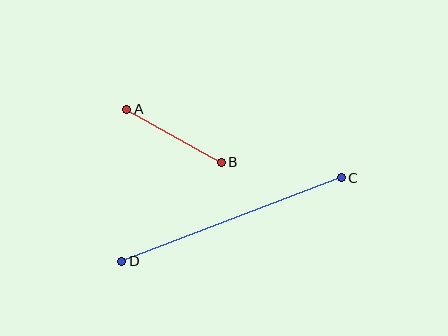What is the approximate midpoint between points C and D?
The midpoint is at approximately (231, 220) pixels.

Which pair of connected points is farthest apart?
Points C and D are farthest apart.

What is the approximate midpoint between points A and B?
The midpoint is at approximately (174, 136) pixels.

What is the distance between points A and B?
The distance is approximately 108 pixels.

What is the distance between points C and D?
The distance is approximately 235 pixels.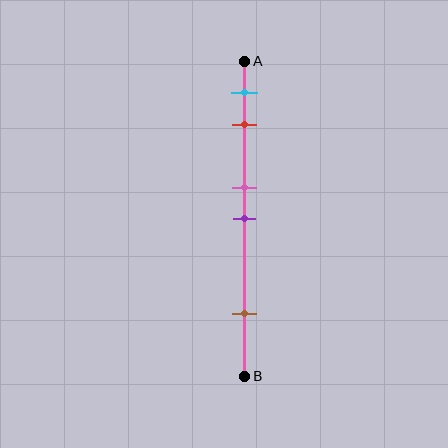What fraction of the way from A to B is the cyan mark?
The cyan mark is approximately 10% (0.1) of the way from A to B.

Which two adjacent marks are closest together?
The pink and purple marks are the closest adjacent pair.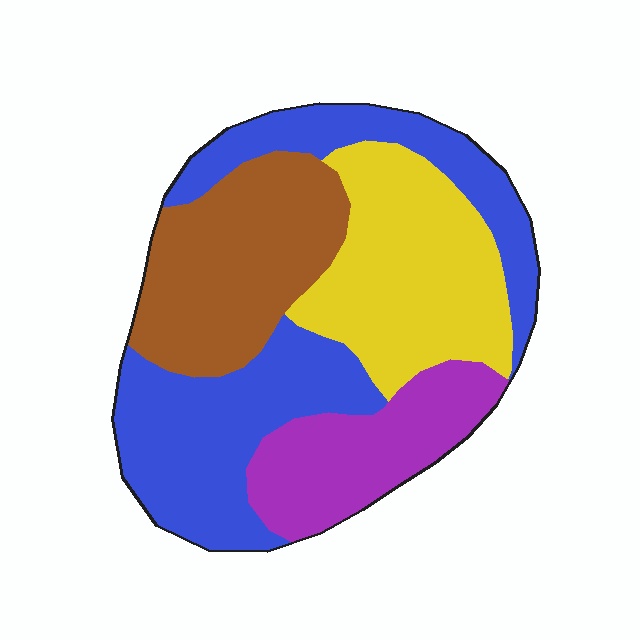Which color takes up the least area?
Purple, at roughly 15%.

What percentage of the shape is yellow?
Yellow takes up between a sixth and a third of the shape.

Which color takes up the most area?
Blue, at roughly 35%.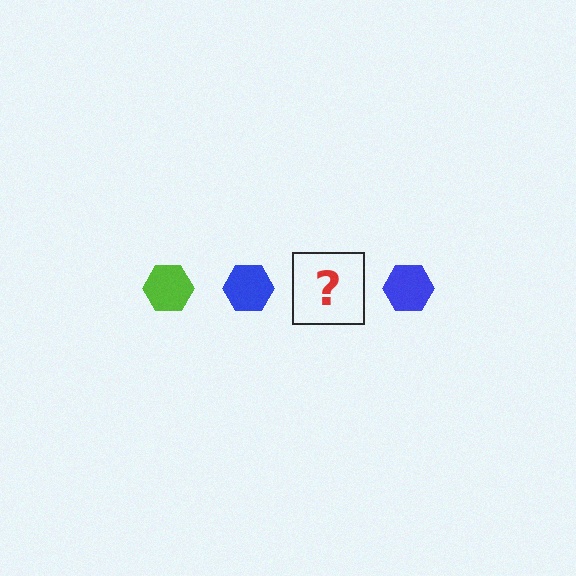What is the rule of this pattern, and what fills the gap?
The rule is that the pattern cycles through lime, blue hexagons. The gap should be filled with a lime hexagon.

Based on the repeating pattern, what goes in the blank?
The blank should be a lime hexagon.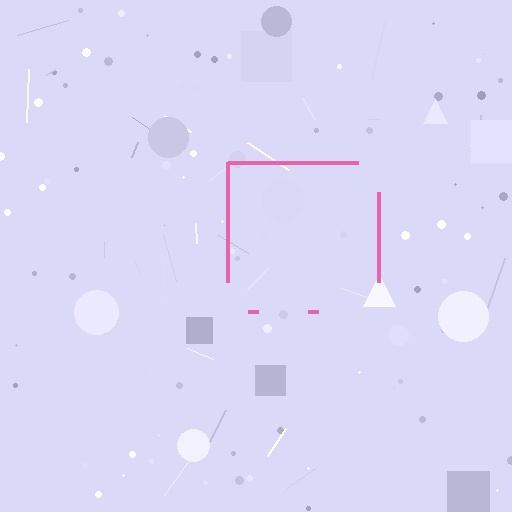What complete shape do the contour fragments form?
The contour fragments form a square.